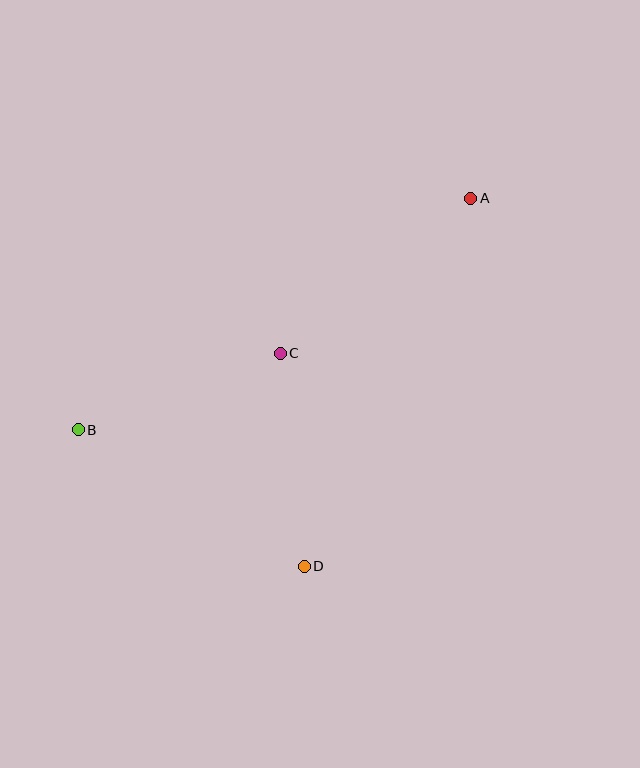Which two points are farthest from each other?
Points A and B are farthest from each other.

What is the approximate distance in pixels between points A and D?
The distance between A and D is approximately 404 pixels.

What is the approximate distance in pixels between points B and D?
The distance between B and D is approximately 264 pixels.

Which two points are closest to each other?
Points C and D are closest to each other.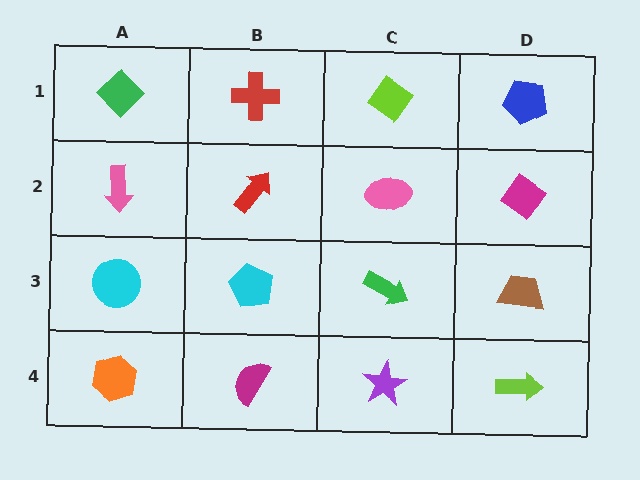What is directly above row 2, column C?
A lime diamond.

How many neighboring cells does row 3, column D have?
3.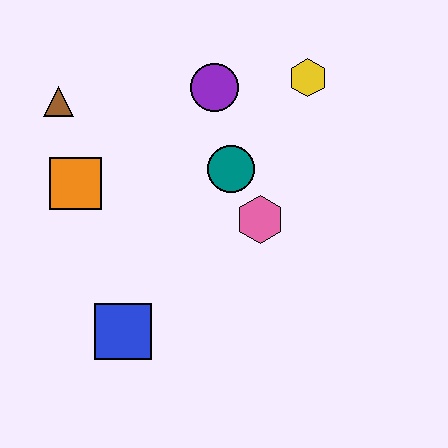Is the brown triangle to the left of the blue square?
Yes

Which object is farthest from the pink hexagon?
The brown triangle is farthest from the pink hexagon.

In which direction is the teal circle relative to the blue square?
The teal circle is above the blue square.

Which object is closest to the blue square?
The orange square is closest to the blue square.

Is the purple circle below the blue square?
No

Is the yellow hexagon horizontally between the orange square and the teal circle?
No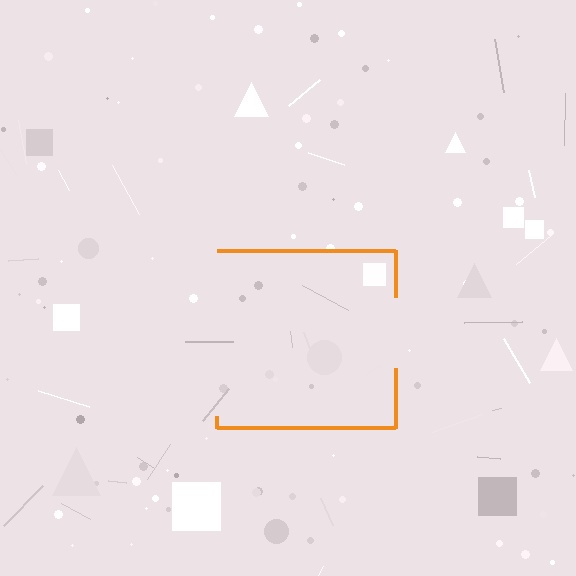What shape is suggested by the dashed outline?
The dashed outline suggests a square.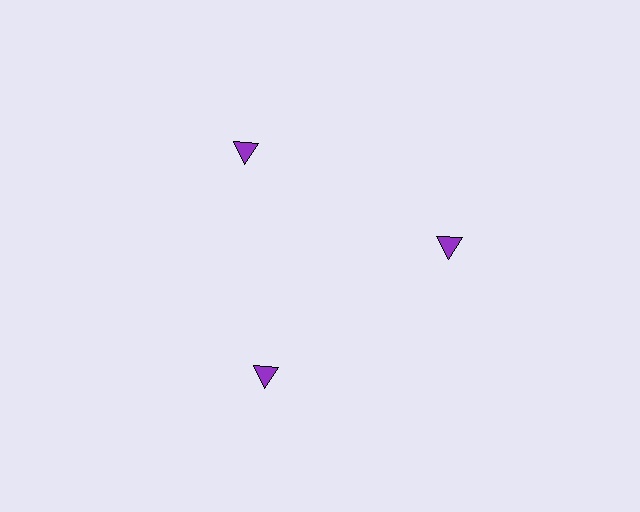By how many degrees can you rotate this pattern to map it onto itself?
The pattern maps onto itself every 120 degrees of rotation.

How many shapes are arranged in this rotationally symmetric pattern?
There are 3 shapes, arranged in 3 groups of 1.